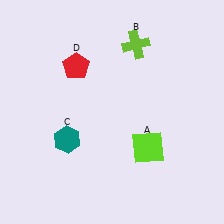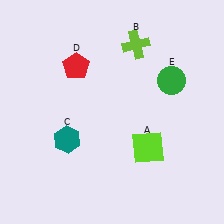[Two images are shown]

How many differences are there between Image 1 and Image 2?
There is 1 difference between the two images.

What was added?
A green circle (E) was added in Image 2.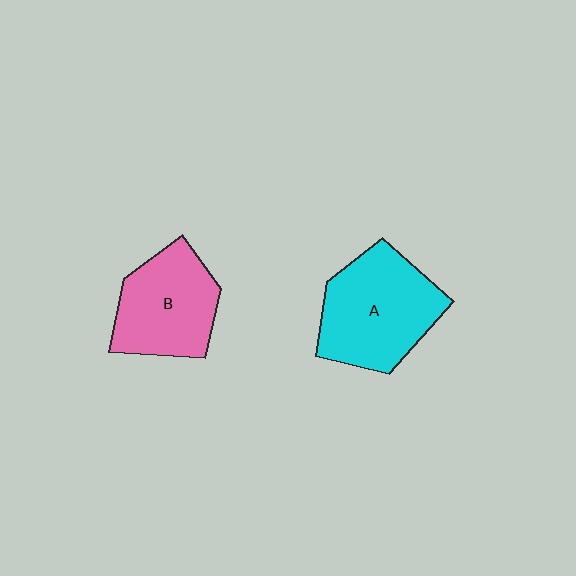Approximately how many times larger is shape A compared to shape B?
Approximately 1.2 times.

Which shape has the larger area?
Shape A (cyan).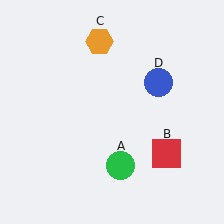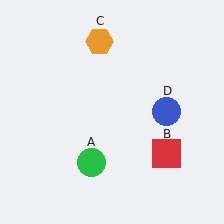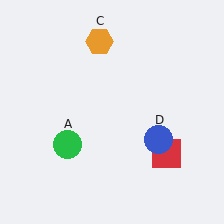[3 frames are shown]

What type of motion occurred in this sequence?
The green circle (object A), blue circle (object D) rotated clockwise around the center of the scene.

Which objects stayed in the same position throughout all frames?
Red square (object B) and orange hexagon (object C) remained stationary.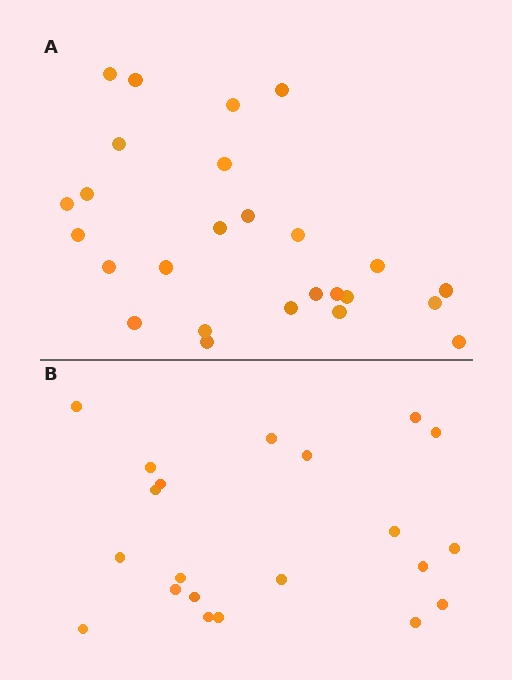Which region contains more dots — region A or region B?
Region A (the top region) has more dots.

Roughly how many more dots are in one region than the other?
Region A has about 5 more dots than region B.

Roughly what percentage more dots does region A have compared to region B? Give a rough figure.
About 25% more.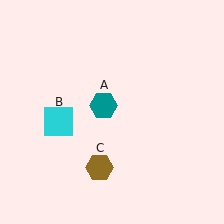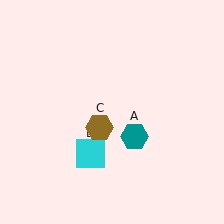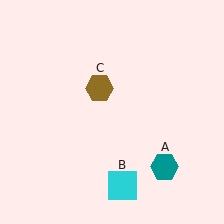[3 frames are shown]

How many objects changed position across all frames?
3 objects changed position: teal hexagon (object A), cyan square (object B), brown hexagon (object C).